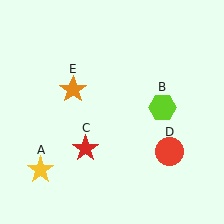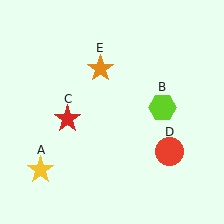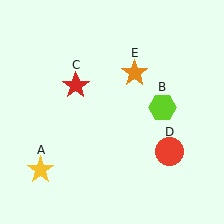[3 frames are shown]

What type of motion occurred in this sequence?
The red star (object C), orange star (object E) rotated clockwise around the center of the scene.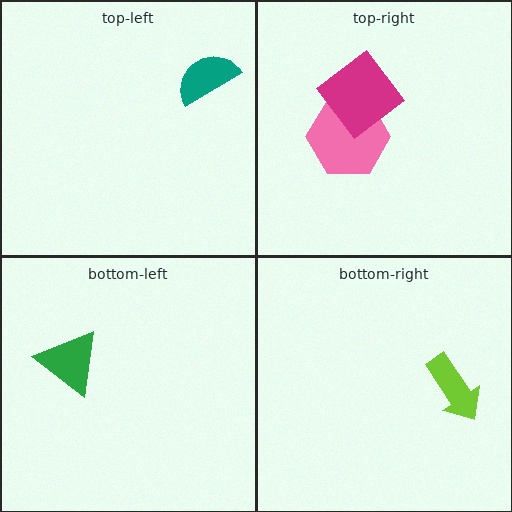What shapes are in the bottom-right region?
The lime arrow.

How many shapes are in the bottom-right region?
1.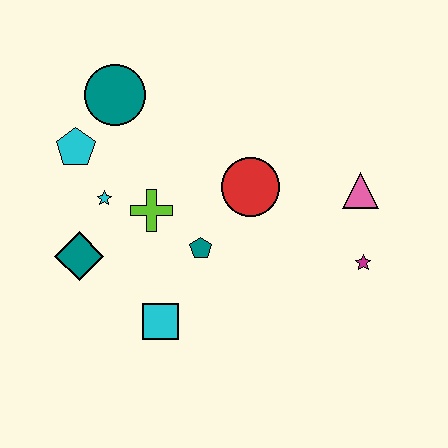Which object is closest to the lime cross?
The cyan star is closest to the lime cross.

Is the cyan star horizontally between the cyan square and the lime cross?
No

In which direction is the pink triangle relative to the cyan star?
The pink triangle is to the right of the cyan star.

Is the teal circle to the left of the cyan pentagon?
No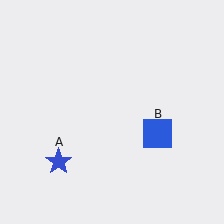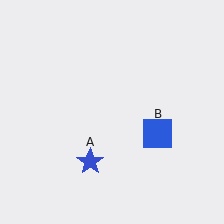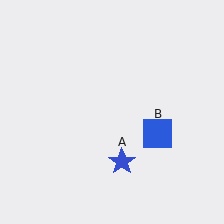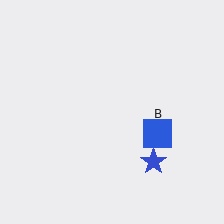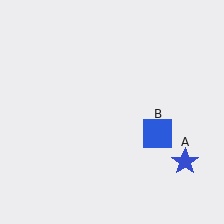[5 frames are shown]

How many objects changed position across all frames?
1 object changed position: blue star (object A).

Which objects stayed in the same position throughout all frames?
Blue square (object B) remained stationary.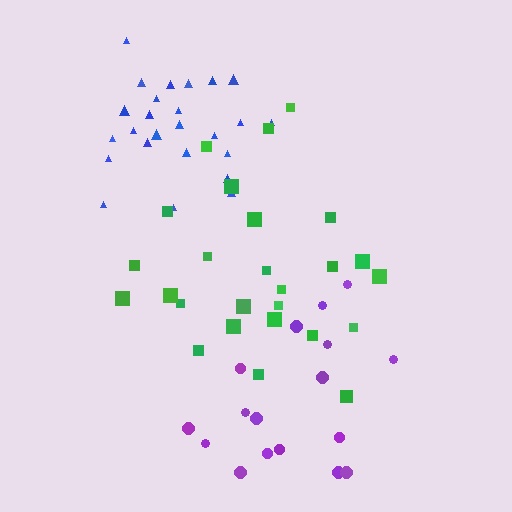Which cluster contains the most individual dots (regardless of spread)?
Green (26).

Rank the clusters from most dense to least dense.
blue, green, purple.